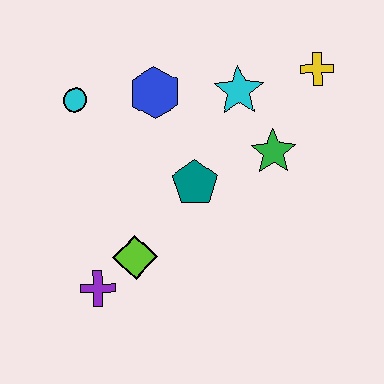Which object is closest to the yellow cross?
The cyan star is closest to the yellow cross.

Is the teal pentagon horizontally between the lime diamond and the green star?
Yes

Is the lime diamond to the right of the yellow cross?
No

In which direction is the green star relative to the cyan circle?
The green star is to the right of the cyan circle.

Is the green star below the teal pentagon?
No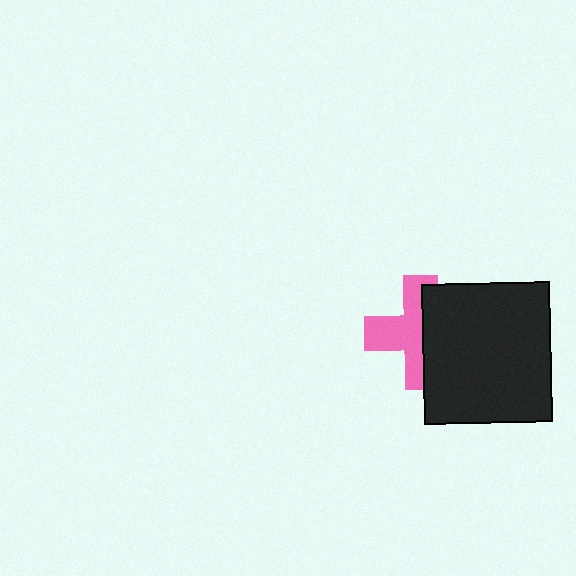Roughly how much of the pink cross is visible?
About half of it is visible (roughly 54%).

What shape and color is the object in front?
The object in front is a black rectangle.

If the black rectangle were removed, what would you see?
You would see the complete pink cross.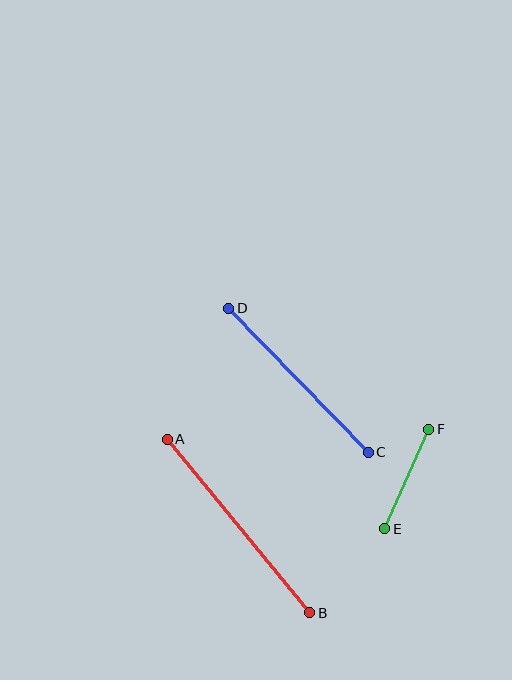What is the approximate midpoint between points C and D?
The midpoint is at approximately (299, 380) pixels.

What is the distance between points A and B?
The distance is approximately 225 pixels.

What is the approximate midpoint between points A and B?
The midpoint is at approximately (239, 526) pixels.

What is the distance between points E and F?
The distance is approximately 109 pixels.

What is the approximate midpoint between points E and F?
The midpoint is at approximately (407, 479) pixels.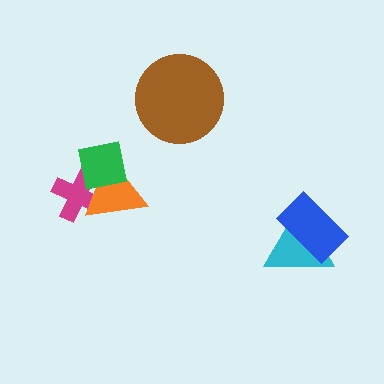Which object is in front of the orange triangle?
The green square is in front of the orange triangle.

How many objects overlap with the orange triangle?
2 objects overlap with the orange triangle.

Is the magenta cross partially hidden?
Yes, it is partially covered by another shape.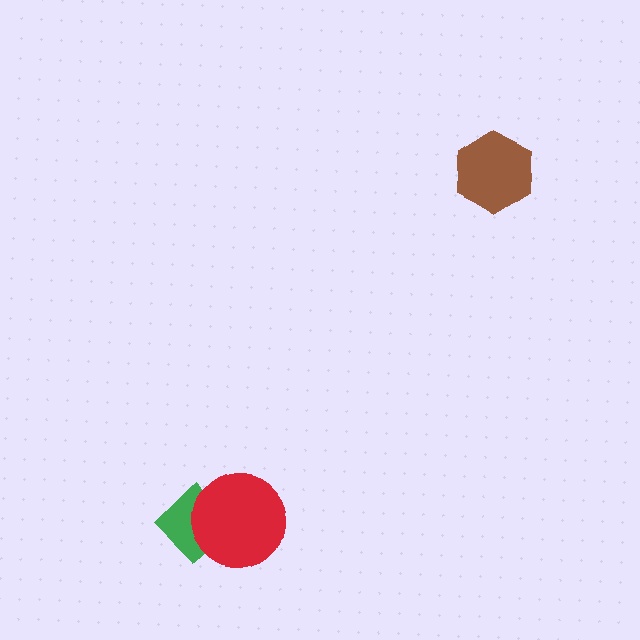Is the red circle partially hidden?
No, no other shape covers it.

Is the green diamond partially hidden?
Yes, it is partially covered by another shape.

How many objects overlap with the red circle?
1 object overlaps with the red circle.